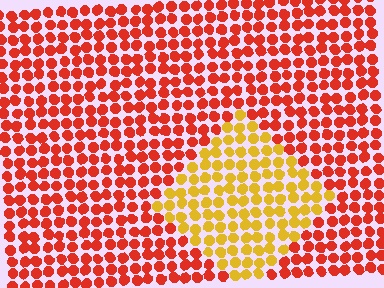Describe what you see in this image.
The image is filled with small red elements in a uniform arrangement. A diamond-shaped region is visible where the elements are tinted to a slightly different hue, forming a subtle color boundary.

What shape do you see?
I see a diamond.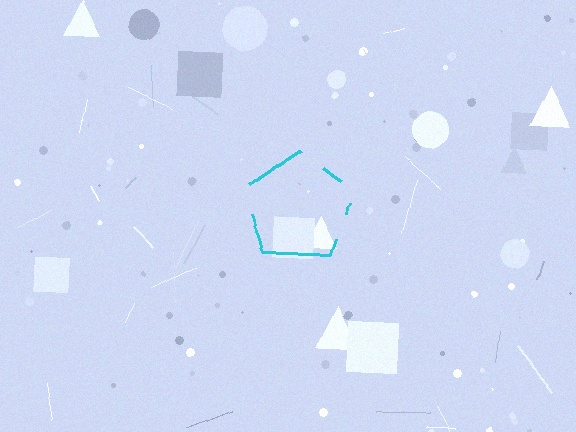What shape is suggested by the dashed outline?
The dashed outline suggests a pentagon.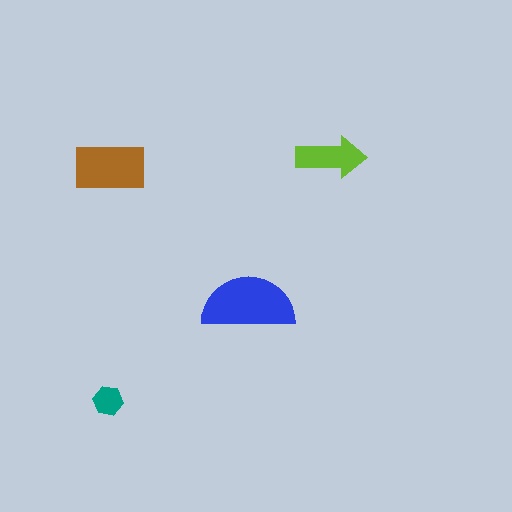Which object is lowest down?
The teal hexagon is bottommost.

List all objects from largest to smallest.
The blue semicircle, the brown rectangle, the lime arrow, the teal hexagon.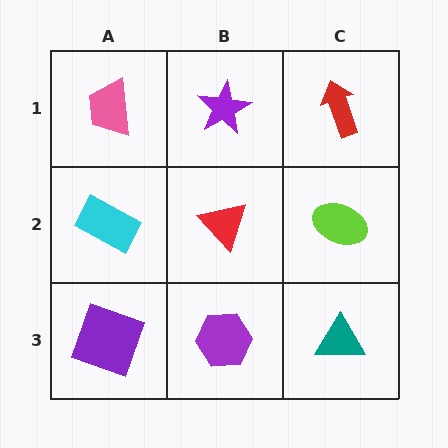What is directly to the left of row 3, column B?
A purple square.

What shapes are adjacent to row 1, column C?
A lime ellipse (row 2, column C), a purple star (row 1, column B).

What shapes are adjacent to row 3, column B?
A red triangle (row 2, column B), a purple square (row 3, column A), a teal triangle (row 3, column C).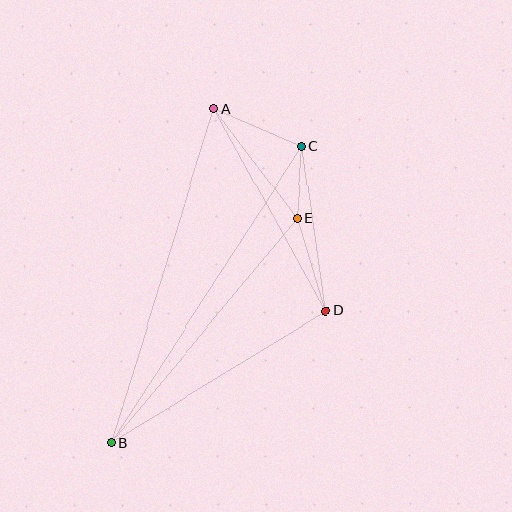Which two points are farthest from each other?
Points B and C are farthest from each other.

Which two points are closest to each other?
Points C and E are closest to each other.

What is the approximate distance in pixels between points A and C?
The distance between A and C is approximately 95 pixels.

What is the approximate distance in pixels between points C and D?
The distance between C and D is approximately 167 pixels.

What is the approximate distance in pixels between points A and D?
The distance between A and D is approximately 231 pixels.